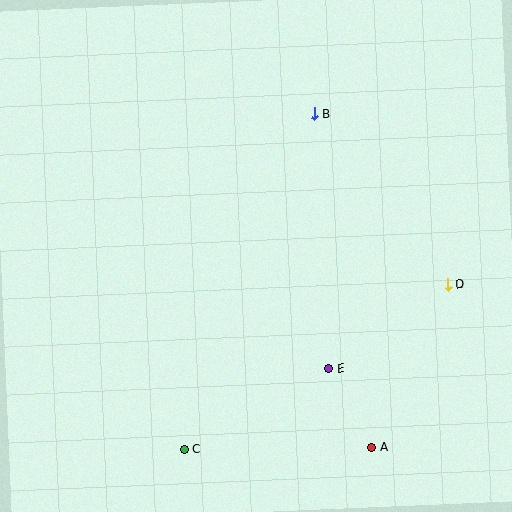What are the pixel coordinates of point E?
Point E is at (329, 369).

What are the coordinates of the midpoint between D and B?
The midpoint between D and B is at (381, 199).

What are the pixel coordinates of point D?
Point D is at (447, 285).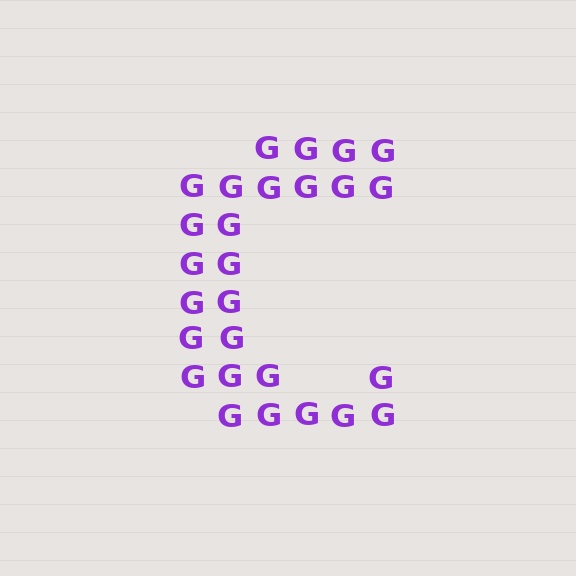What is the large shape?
The large shape is the letter C.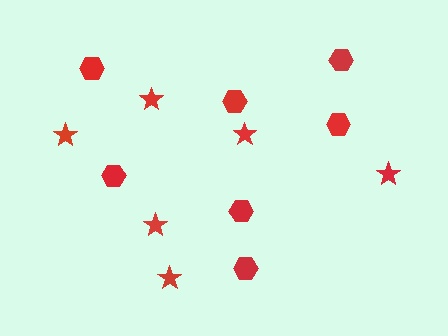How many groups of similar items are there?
There are 2 groups: one group of stars (6) and one group of hexagons (7).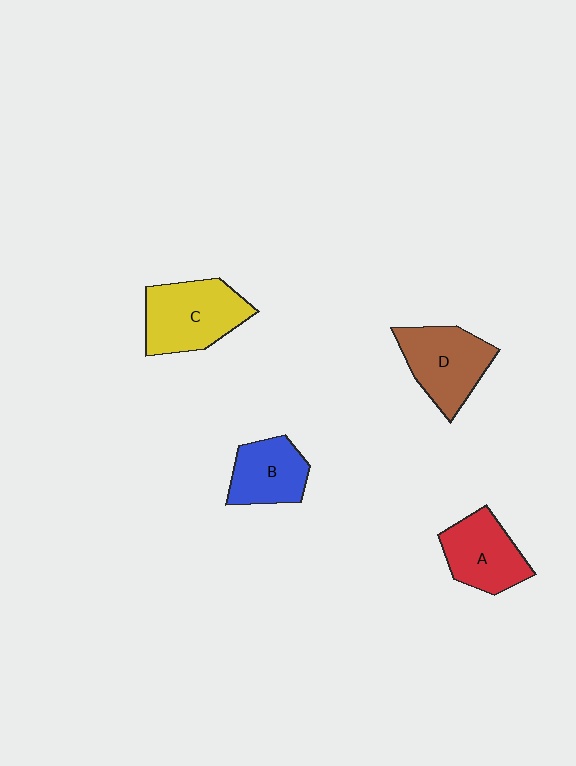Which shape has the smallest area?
Shape B (blue).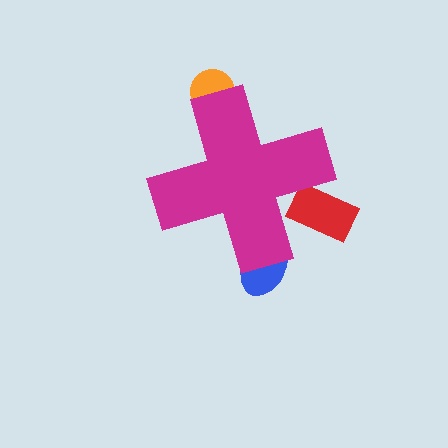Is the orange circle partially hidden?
Yes, the orange circle is partially hidden behind the magenta cross.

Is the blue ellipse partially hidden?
Yes, the blue ellipse is partially hidden behind the magenta cross.